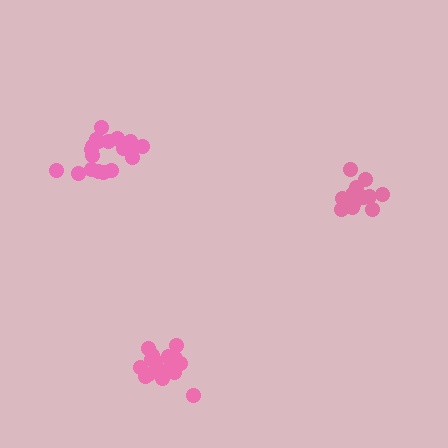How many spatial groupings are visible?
There are 3 spatial groupings.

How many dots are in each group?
Group 1: 14 dots, Group 2: 19 dots, Group 3: 19 dots (52 total).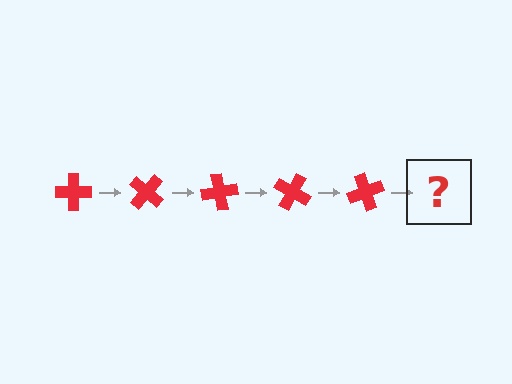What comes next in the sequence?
The next element should be a red cross rotated 200 degrees.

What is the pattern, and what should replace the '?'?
The pattern is that the cross rotates 40 degrees each step. The '?' should be a red cross rotated 200 degrees.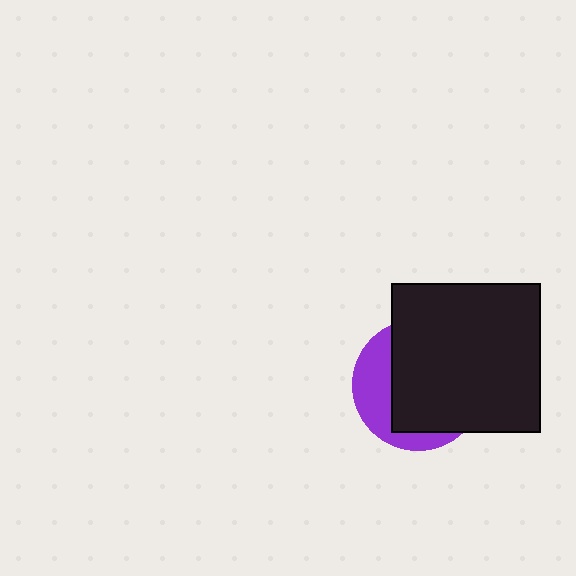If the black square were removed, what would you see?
You would see the complete purple circle.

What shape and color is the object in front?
The object in front is a black square.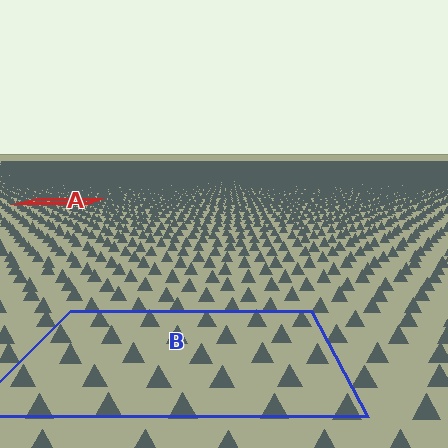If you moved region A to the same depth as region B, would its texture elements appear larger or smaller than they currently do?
They would appear larger. At a closer depth, the same texture elements are projected at a bigger on-screen size.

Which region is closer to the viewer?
Region B is closer. The texture elements there are larger and more spread out.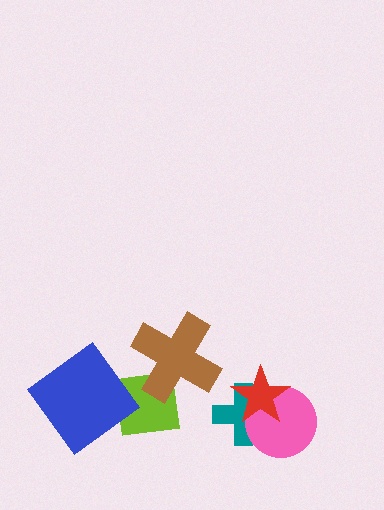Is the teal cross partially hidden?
Yes, it is partially covered by another shape.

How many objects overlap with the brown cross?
1 object overlaps with the brown cross.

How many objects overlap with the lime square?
1 object overlaps with the lime square.